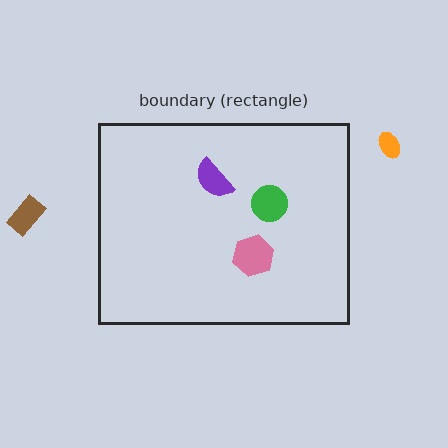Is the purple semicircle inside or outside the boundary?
Inside.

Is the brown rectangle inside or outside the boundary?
Outside.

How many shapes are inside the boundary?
3 inside, 2 outside.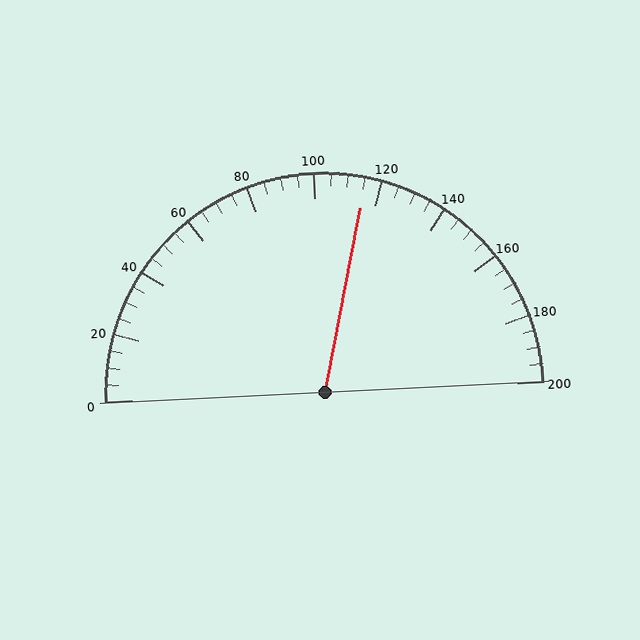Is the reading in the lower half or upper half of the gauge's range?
The reading is in the upper half of the range (0 to 200).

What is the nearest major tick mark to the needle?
The nearest major tick mark is 120.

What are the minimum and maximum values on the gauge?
The gauge ranges from 0 to 200.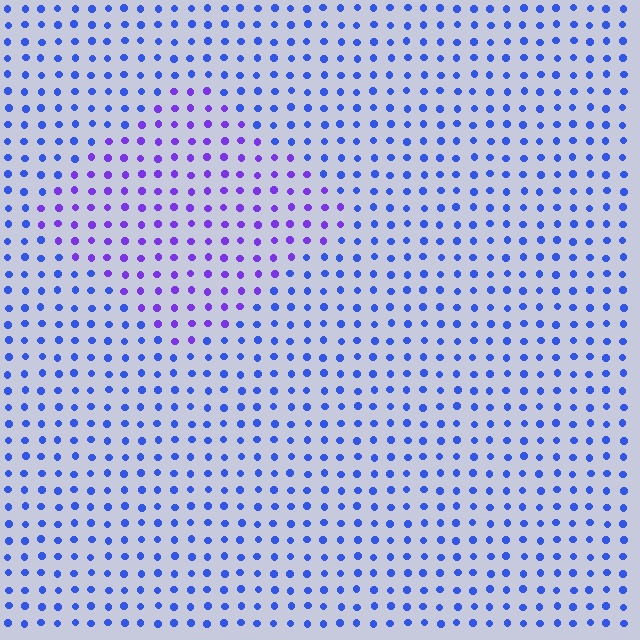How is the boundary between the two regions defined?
The boundary is defined purely by a slight shift in hue (about 36 degrees). Spacing, size, and orientation are identical on both sides.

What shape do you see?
I see a diamond.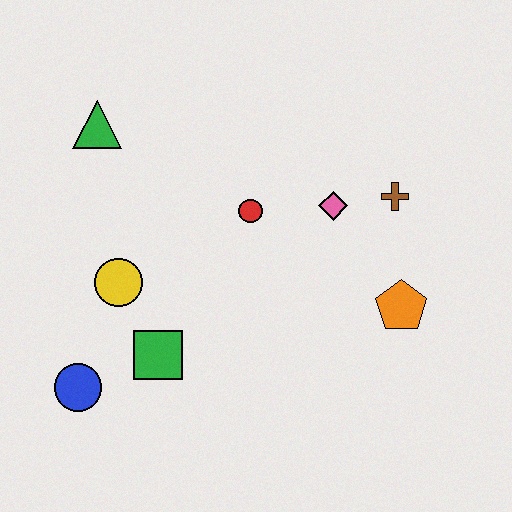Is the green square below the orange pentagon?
Yes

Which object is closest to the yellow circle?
The green square is closest to the yellow circle.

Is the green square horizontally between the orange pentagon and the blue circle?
Yes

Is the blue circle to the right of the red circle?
No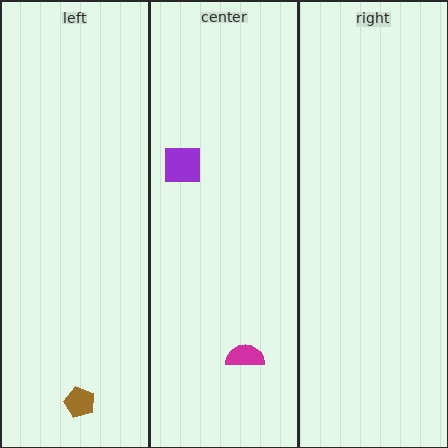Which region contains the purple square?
The center region.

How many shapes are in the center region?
2.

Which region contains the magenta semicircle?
The center region.